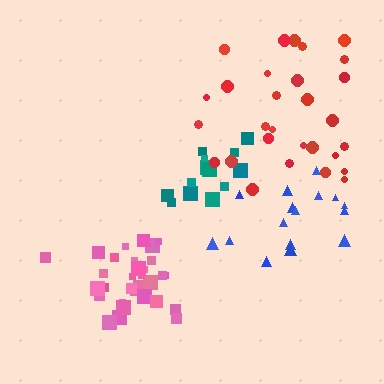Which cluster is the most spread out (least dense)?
Red.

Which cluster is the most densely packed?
Pink.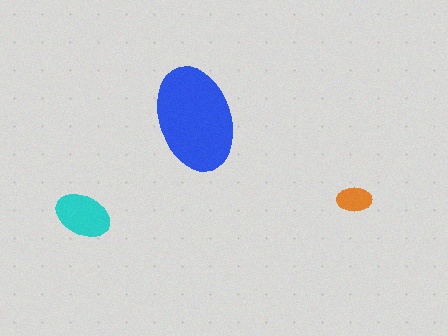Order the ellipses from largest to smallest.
the blue one, the cyan one, the orange one.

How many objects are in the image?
There are 3 objects in the image.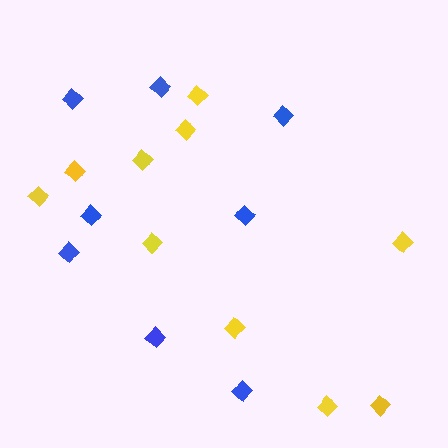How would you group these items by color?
There are 2 groups: one group of yellow diamonds (10) and one group of blue diamonds (8).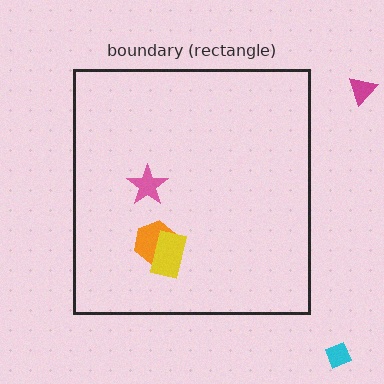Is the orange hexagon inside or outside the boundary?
Inside.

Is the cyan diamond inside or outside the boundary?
Outside.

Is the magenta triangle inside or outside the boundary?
Outside.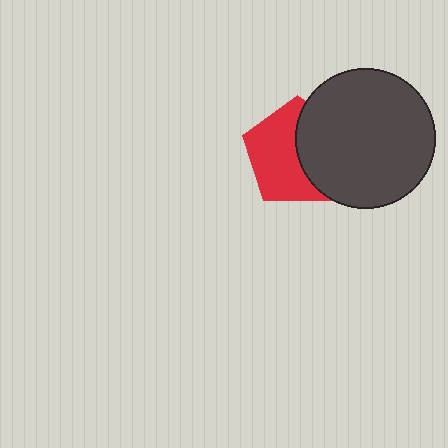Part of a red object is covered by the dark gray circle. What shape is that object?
It is a pentagon.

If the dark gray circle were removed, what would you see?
You would see the complete red pentagon.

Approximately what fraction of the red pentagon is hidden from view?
Roughly 43% of the red pentagon is hidden behind the dark gray circle.